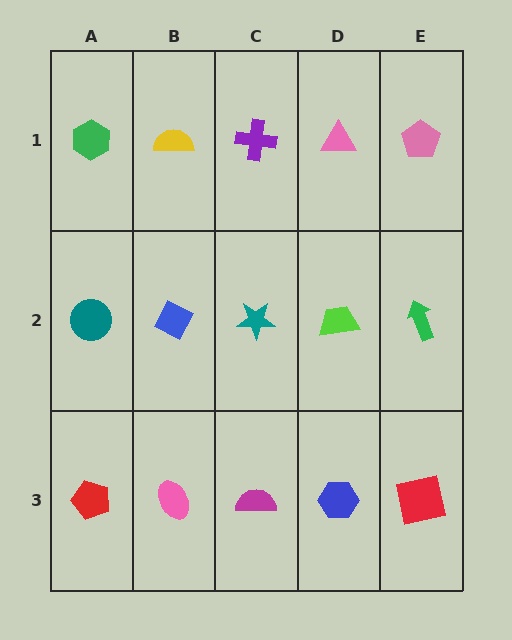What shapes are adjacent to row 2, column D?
A pink triangle (row 1, column D), a blue hexagon (row 3, column D), a teal star (row 2, column C), a green arrow (row 2, column E).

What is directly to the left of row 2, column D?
A teal star.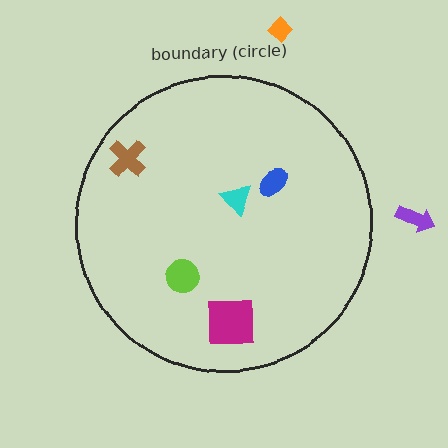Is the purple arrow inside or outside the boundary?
Outside.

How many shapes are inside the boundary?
5 inside, 2 outside.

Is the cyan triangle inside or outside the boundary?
Inside.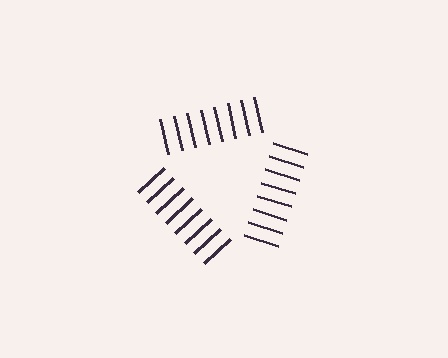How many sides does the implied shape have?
3 sides — the line-ends trace a triangle.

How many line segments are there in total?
24 — 8 along each of the 3 edges.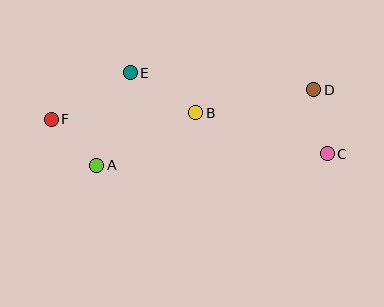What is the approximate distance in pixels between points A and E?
The distance between A and E is approximately 98 pixels.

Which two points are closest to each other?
Points A and F are closest to each other.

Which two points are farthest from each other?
Points C and F are farthest from each other.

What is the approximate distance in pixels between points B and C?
The distance between B and C is approximately 138 pixels.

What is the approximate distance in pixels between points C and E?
The distance between C and E is approximately 213 pixels.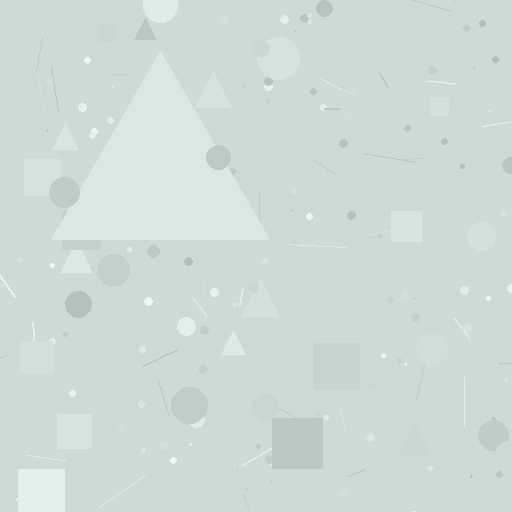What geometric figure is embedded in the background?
A triangle is embedded in the background.